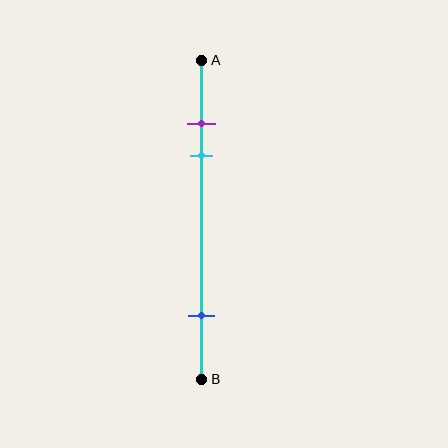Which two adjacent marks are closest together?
The purple and cyan marks are the closest adjacent pair.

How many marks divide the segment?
There are 3 marks dividing the segment.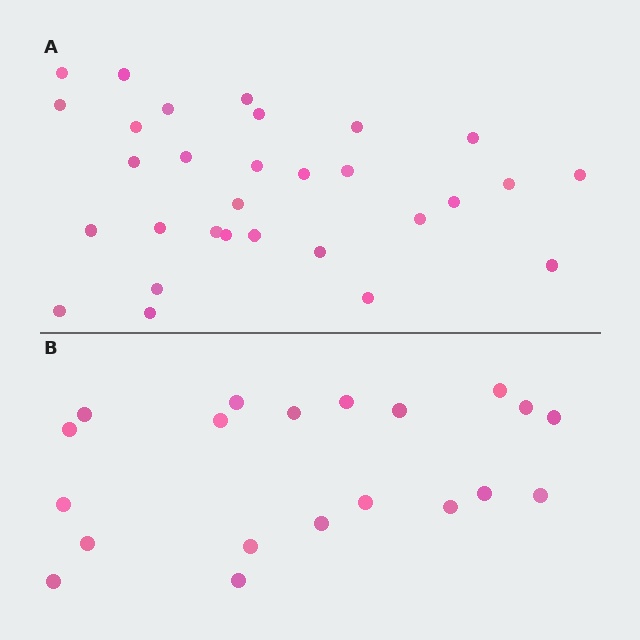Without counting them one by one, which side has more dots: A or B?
Region A (the top region) has more dots.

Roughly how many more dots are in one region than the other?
Region A has roughly 10 or so more dots than region B.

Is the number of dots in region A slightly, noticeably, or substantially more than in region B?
Region A has substantially more. The ratio is roughly 1.5 to 1.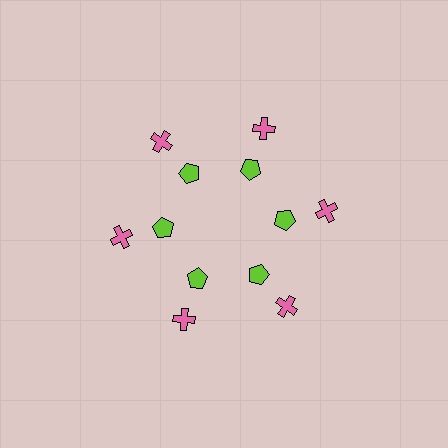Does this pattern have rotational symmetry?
Yes, this pattern has 6-fold rotational symmetry. It looks the same after rotating 60 degrees around the center.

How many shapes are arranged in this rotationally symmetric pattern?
There are 12 shapes, arranged in 6 groups of 2.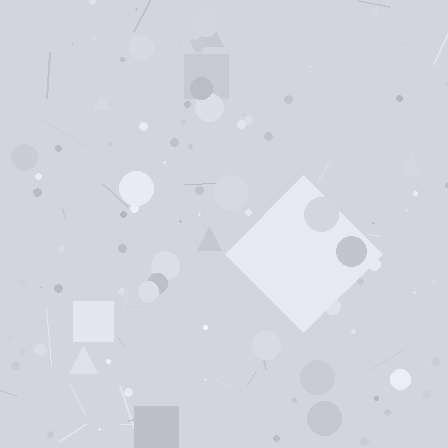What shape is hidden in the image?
A diamond is hidden in the image.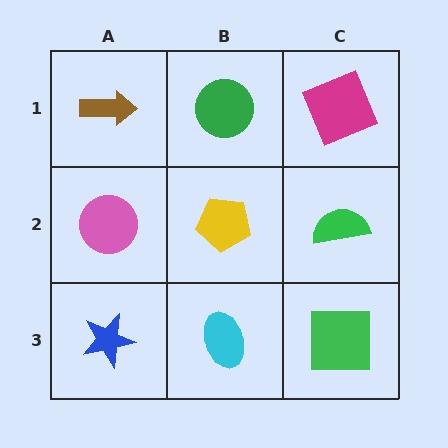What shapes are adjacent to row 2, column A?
A brown arrow (row 1, column A), a blue star (row 3, column A), a yellow pentagon (row 2, column B).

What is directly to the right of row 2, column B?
A green semicircle.